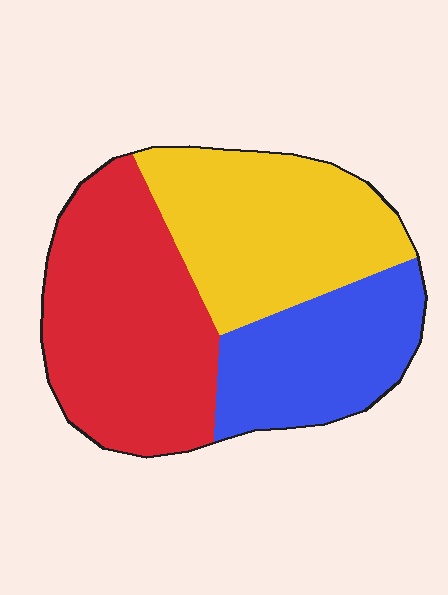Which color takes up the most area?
Red, at roughly 40%.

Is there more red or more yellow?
Red.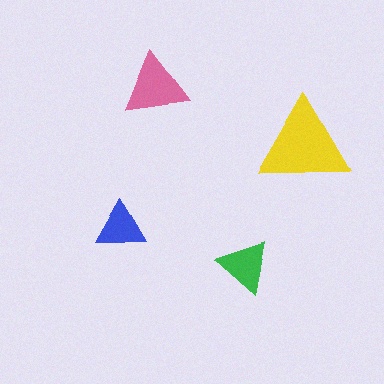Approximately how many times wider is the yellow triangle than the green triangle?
About 1.5 times wider.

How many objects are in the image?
There are 4 objects in the image.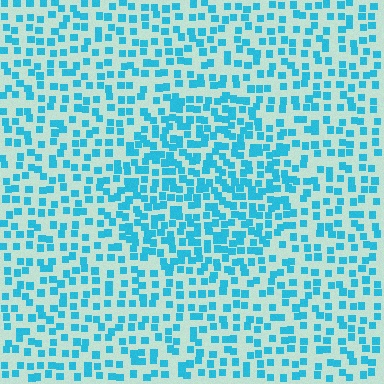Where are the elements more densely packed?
The elements are more densely packed inside the circle boundary.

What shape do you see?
I see a circle.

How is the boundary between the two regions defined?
The boundary is defined by a change in element density (approximately 1.7x ratio). All elements are the same color, size, and shape.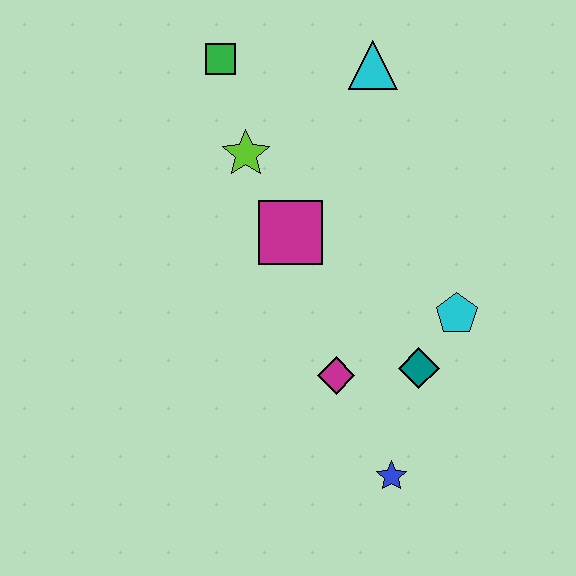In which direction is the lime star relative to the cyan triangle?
The lime star is to the left of the cyan triangle.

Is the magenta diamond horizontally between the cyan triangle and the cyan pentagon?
No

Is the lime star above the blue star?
Yes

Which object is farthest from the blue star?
The green square is farthest from the blue star.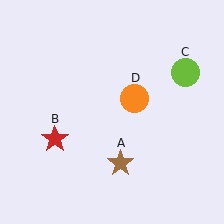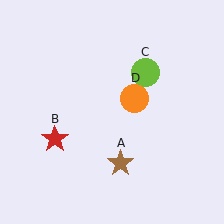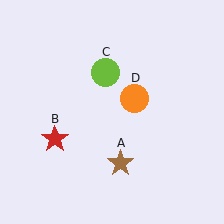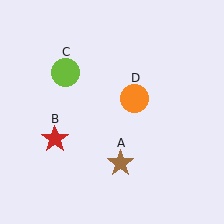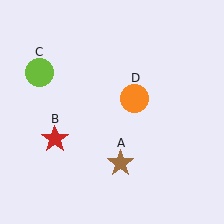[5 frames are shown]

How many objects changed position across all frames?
1 object changed position: lime circle (object C).